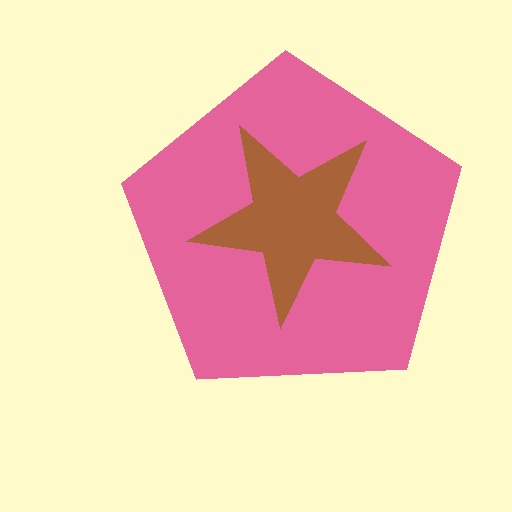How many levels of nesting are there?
2.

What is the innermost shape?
The brown star.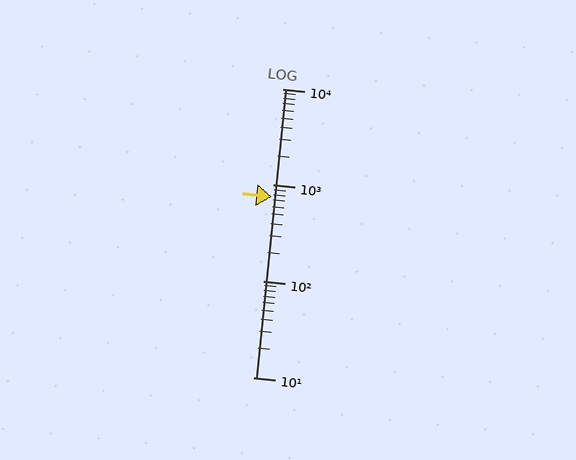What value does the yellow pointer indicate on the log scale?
The pointer indicates approximately 750.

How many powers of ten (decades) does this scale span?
The scale spans 3 decades, from 10 to 10000.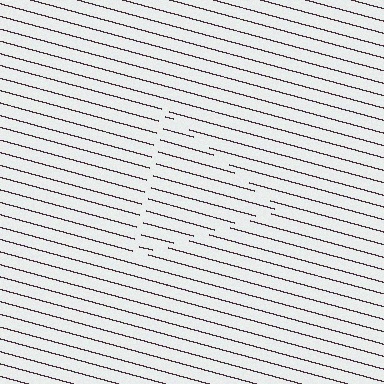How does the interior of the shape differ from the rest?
The interior of the shape contains the same grating, shifted by half a period — the contour is defined by the phase discontinuity where line-ends from the inner and outer gratings abut.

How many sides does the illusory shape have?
3 sides — the line-ends trace a triangle.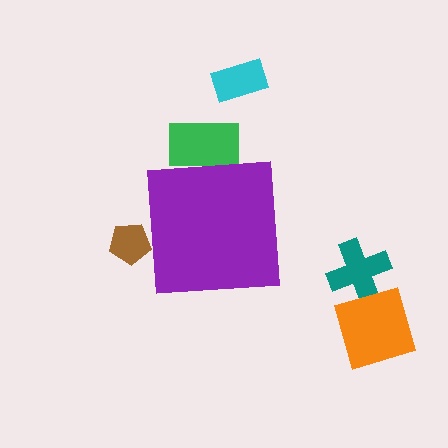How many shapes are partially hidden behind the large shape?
2 shapes are partially hidden.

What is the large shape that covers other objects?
A purple square.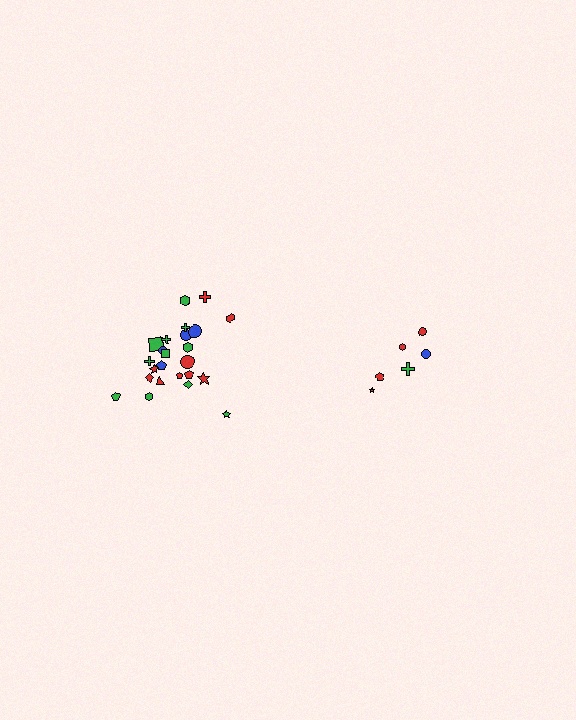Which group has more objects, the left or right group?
The left group.